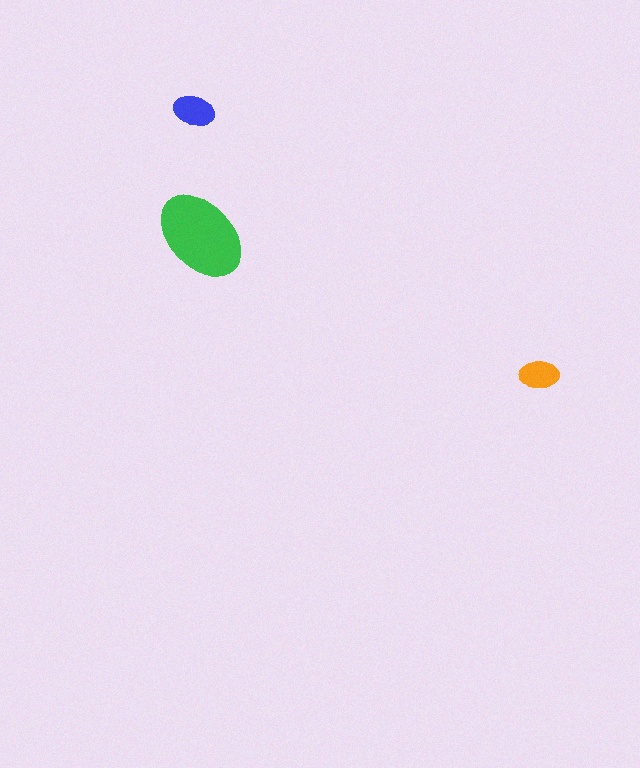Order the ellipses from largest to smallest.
the green one, the blue one, the orange one.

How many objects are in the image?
There are 3 objects in the image.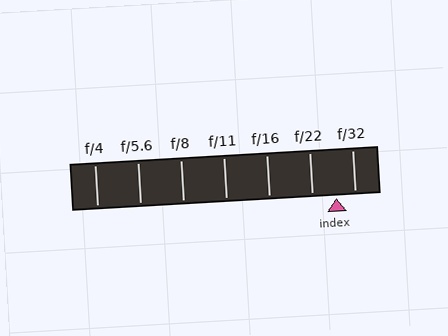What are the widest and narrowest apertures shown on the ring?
The widest aperture shown is f/4 and the narrowest is f/32.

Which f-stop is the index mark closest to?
The index mark is closest to f/32.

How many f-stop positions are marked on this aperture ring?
There are 7 f-stop positions marked.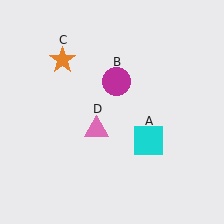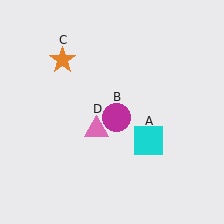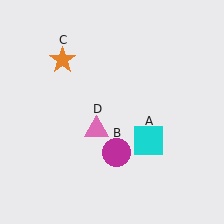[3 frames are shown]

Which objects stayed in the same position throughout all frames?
Cyan square (object A) and orange star (object C) and pink triangle (object D) remained stationary.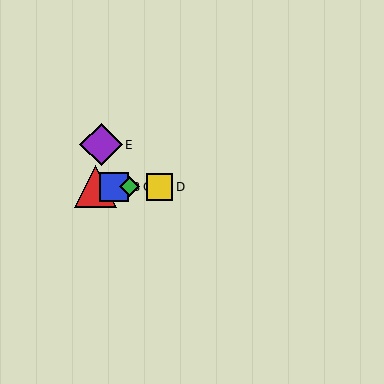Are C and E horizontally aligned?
No, C is at y≈187 and E is at y≈145.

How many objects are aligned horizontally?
4 objects (A, B, C, D) are aligned horizontally.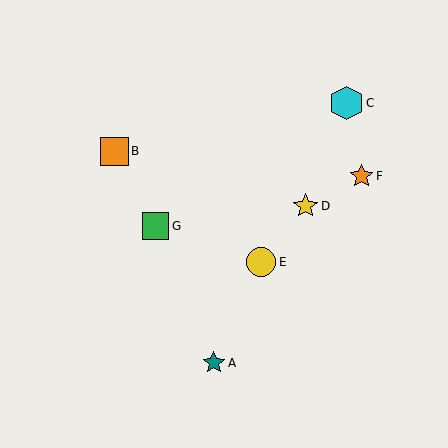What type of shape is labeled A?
Shape A is a teal star.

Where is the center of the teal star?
The center of the teal star is at (214, 363).